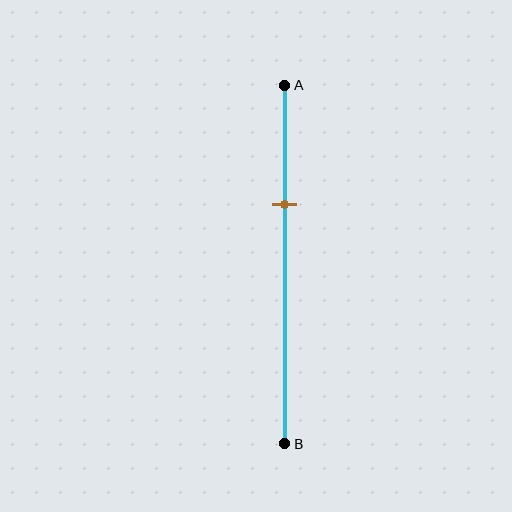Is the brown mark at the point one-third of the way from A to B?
Yes, the mark is approximately at the one-third point.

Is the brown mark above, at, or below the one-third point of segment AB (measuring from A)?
The brown mark is approximately at the one-third point of segment AB.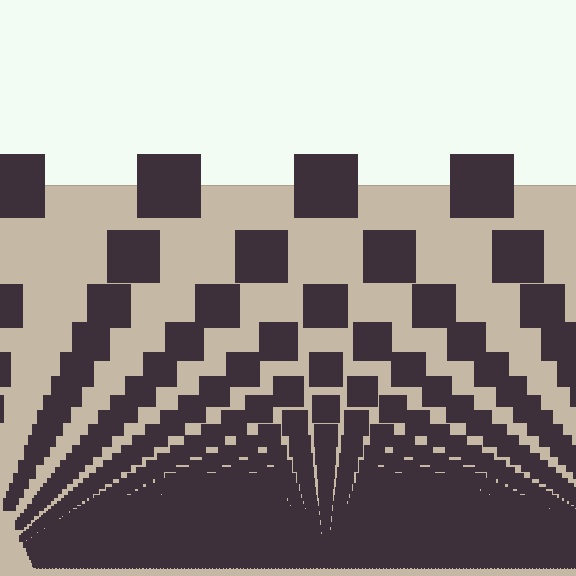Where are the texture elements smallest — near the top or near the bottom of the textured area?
Near the bottom.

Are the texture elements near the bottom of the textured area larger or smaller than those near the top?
Smaller. The gradient is inverted — elements near the bottom are smaller and denser.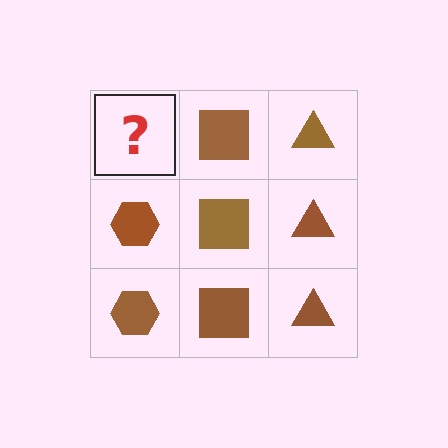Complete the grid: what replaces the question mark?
The question mark should be replaced with a brown hexagon.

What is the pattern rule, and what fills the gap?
The rule is that each column has a consistent shape. The gap should be filled with a brown hexagon.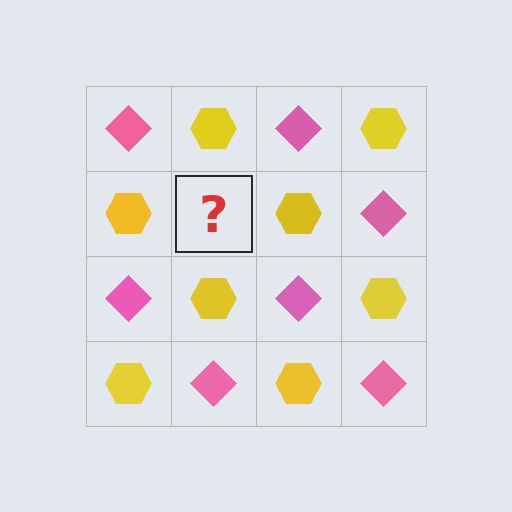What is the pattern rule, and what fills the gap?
The rule is that it alternates pink diamond and yellow hexagon in a checkerboard pattern. The gap should be filled with a pink diamond.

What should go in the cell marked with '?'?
The missing cell should contain a pink diamond.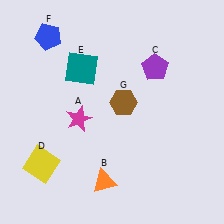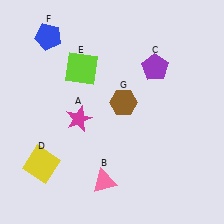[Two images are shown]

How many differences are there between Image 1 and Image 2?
There are 2 differences between the two images.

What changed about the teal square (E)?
In Image 1, E is teal. In Image 2, it changed to lime.